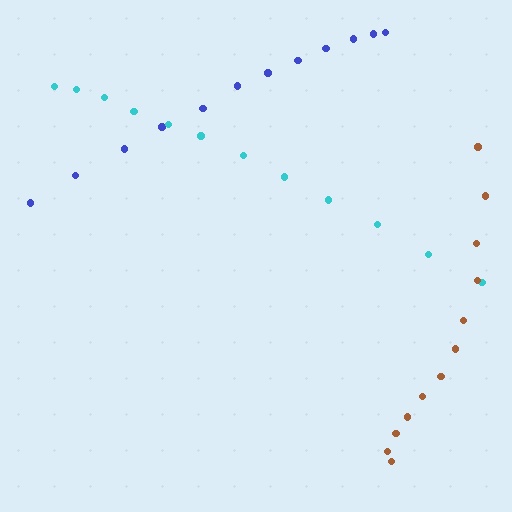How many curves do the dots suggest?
There are 3 distinct paths.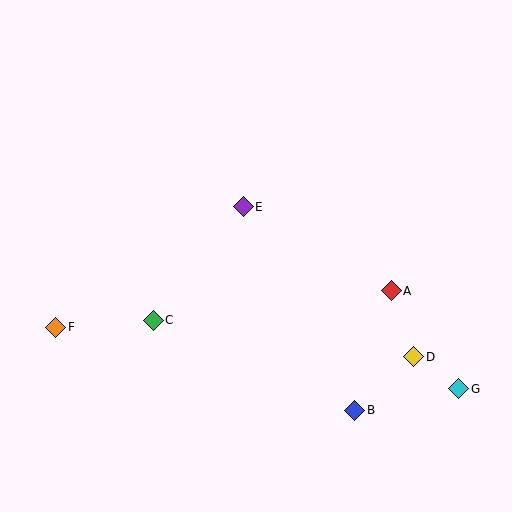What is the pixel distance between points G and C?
The distance between G and C is 313 pixels.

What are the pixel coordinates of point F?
Point F is at (56, 327).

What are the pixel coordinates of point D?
Point D is at (414, 357).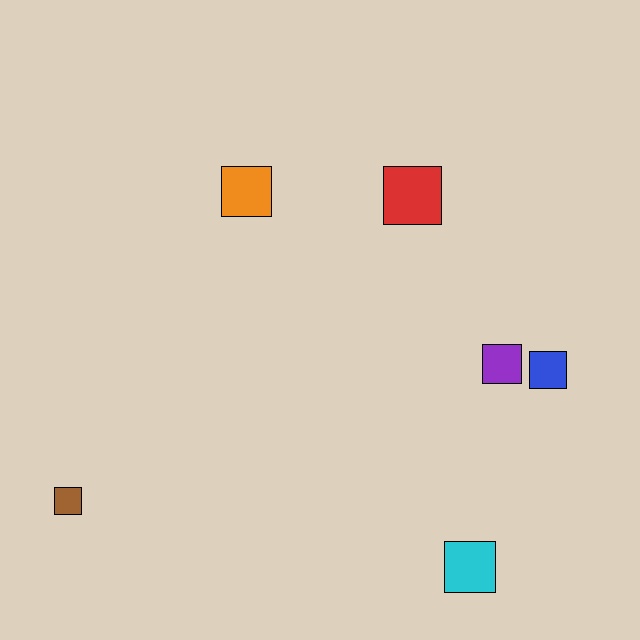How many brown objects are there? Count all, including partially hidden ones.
There is 1 brown object.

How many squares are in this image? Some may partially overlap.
There are 6 squares.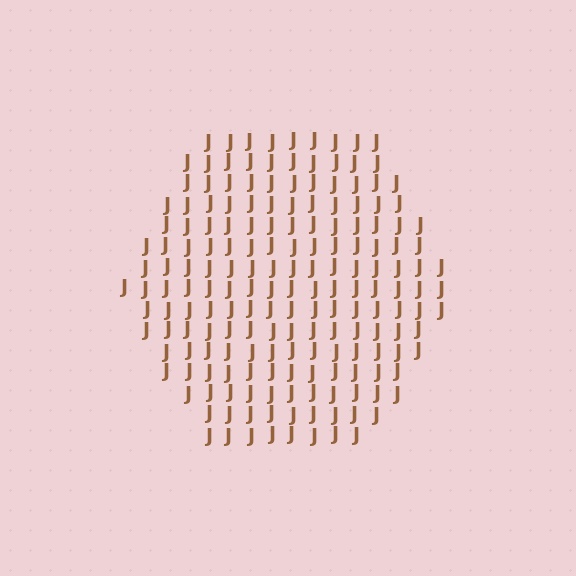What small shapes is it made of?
It is made of small letter J's.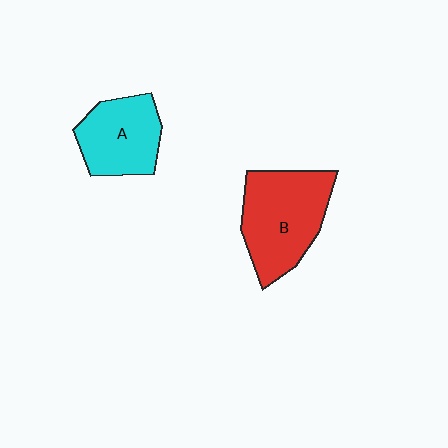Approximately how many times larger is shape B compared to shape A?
Approximately 1.3 times.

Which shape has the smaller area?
Shape A (cyan).